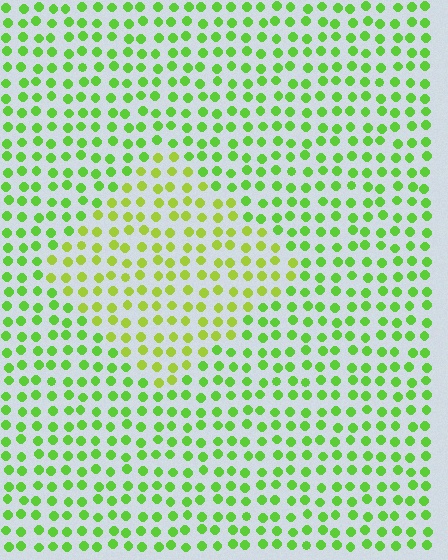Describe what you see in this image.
The image is filled with small lime elements in a uniform arrangement. A diamond-shaped region is visible where the elements are tinted to a slightly different hue, forming a subtle color boundary.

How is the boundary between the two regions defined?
The boundary is defined purely by a slight shift in hue (about 27 degrees). Spacing, size, and orientation are identical on both sides.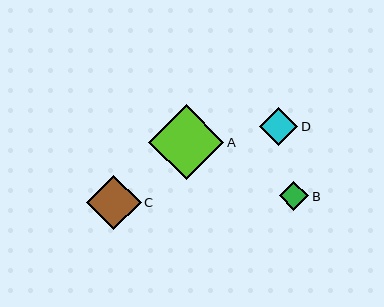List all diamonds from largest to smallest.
From largest to smallest: A, C, D, B.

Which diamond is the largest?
Diamond A is the largest with a size of approximately 75 pixels.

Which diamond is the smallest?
Diamond B is the smallest with a size of approximately 29 pixels.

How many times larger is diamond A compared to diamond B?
Diamond A is approximately 2.6 times the size of diamond B.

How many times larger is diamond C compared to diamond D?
Diamond C is approximately 1.4 times the size of diamond D.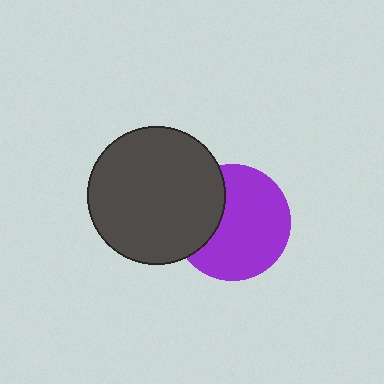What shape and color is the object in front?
The object in front is a dark gray circle.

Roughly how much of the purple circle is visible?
Most of it is visible (roughly 70%).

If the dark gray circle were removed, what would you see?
You would see the complete purple circle.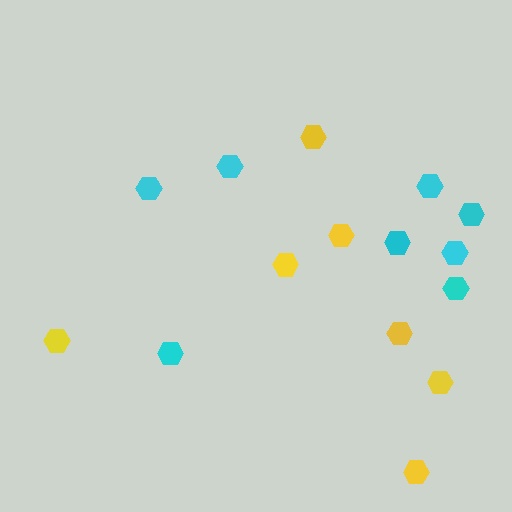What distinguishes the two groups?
There are 2 groups: one group of cyan hexagons (8) and one group of yellow hexagons (7).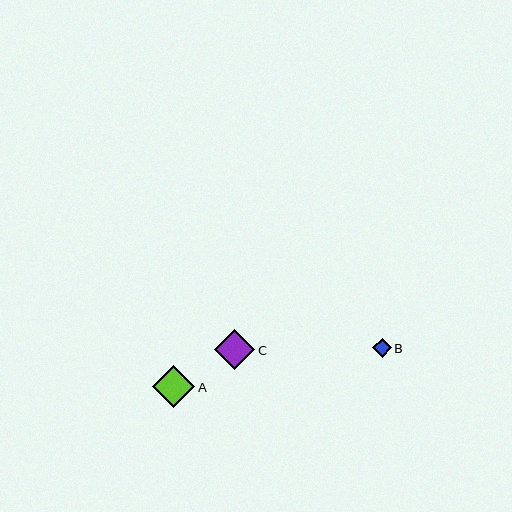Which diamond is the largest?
Diamond A is the largest with a size of approximately 43 pixels.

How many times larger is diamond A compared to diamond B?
Diamond A is approximately 2.3 times the size of diamond B.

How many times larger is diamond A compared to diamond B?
Diamond A is approximately 2.3 times the size of diamond B.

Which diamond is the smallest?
Diamond B is the smallest with a size of approximately 18 pixels.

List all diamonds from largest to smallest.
From largest to smallest: A, C, B.